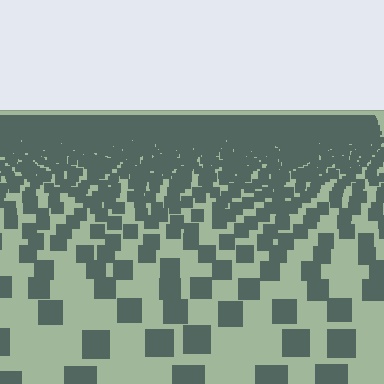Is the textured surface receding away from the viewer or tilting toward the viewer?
The surface is receding away from the viewer. Texture elements get smaller and denser toward the top.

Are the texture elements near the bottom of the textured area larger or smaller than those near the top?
Larger. Near the bottom, elements are closer to the viewer and appear at a bigger on-screen size.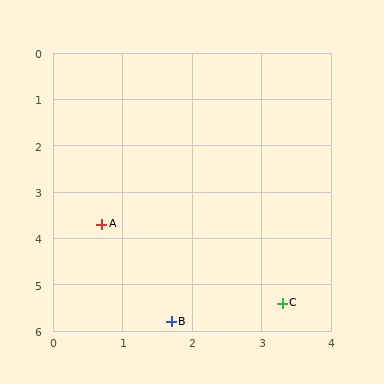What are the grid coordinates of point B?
Point B is at approximately (1.7, 5.8).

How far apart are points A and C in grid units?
Points A and C are about 3.1 grid units apart.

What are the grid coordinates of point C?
Point C is at approximately (3.3, 5.4).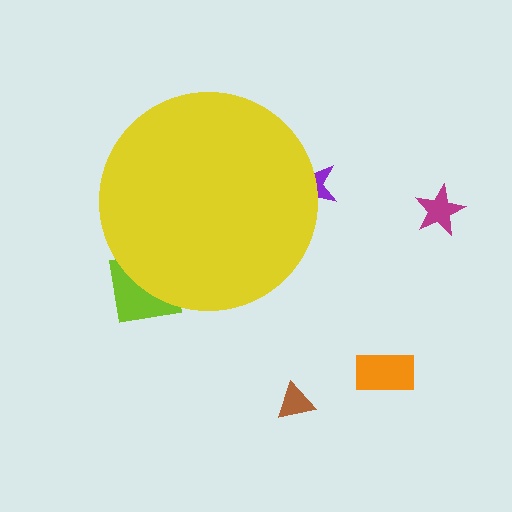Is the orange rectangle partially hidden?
No, the orange rectangle is fully visible.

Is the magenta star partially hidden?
No, the magenta star is fully visible.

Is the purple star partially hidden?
Yes, the purple star is partially hidden behind the yellow circle.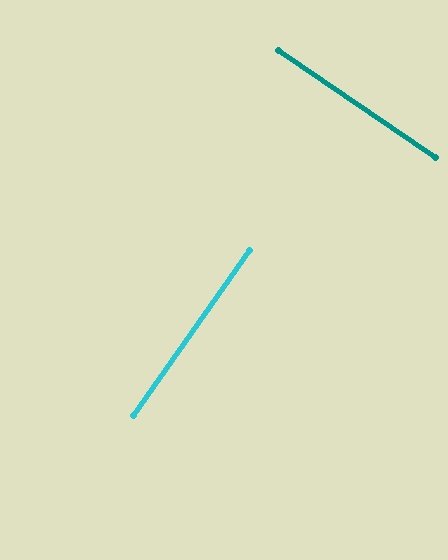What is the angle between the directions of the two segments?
Approximately 89 degrees.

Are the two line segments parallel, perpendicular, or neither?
Perpendicular — they meet at approximately 89°.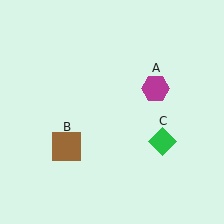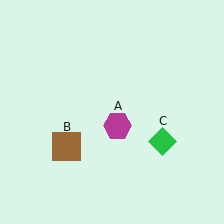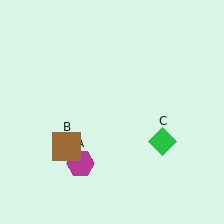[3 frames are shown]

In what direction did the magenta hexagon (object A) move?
The magenta hexagon (object A) moved down and to the left.